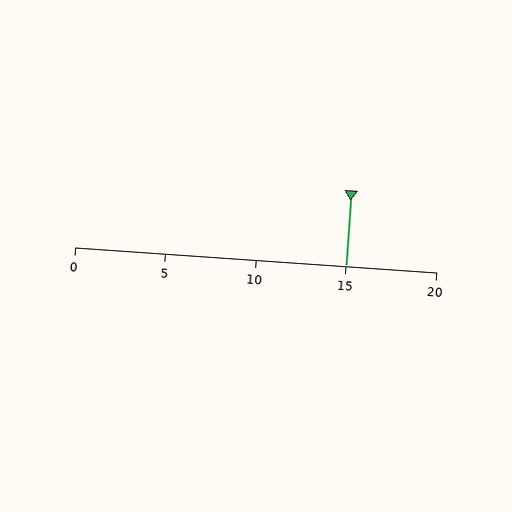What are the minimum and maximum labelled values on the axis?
The axis runs from 0 to 20.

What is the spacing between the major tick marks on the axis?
The major ticks are spaced 5 apart.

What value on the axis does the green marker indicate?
The marker indicates approximately 15.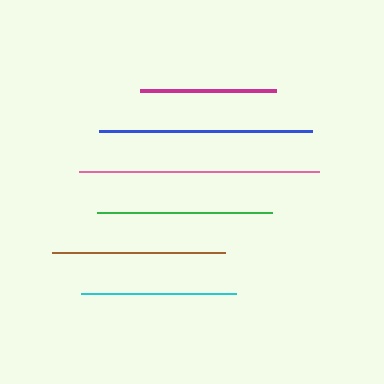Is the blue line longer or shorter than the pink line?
The pink line is longer than the blue line.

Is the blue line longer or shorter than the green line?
The blue line is longer than the green line.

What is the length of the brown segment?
The brown segment is approximately 173 pixels long.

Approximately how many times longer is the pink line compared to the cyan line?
The pink line is approximately 1.5 times the length of the cyan line.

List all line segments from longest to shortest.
From longest to shortest: pink, blue, green, brown, cyan, magenta.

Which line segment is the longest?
The pink line is the longest at approximately 239 pixels.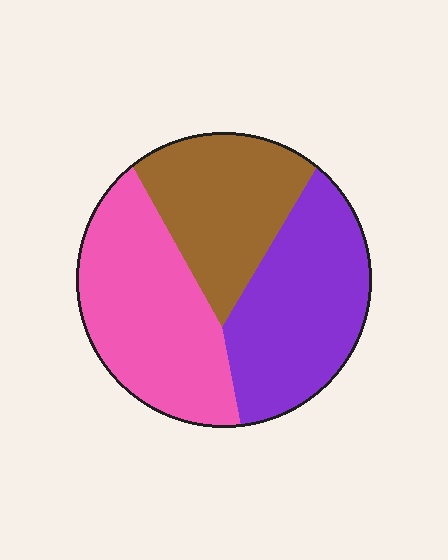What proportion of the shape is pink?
Pink covers around 35% of the shape.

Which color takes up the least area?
Brown, at roughly 30%.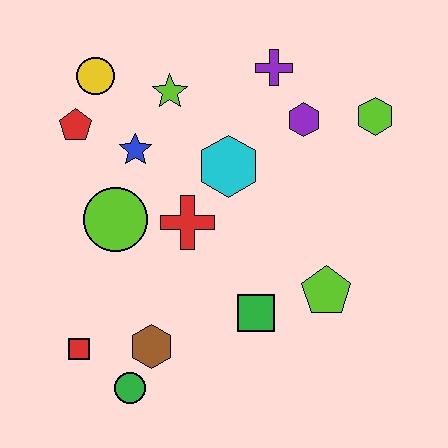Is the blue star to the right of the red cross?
No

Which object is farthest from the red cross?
The lime hexagon is farthest from the red cross.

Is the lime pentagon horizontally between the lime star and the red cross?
No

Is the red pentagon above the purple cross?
No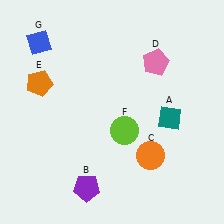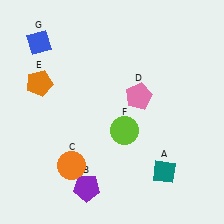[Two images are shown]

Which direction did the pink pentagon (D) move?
The pink pentagon (D) moved down.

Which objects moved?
The objects that moved are: the teal diamond (A), the orange circle (C), the pink pentagon (D).